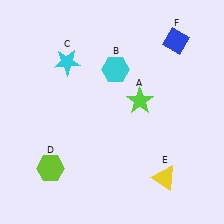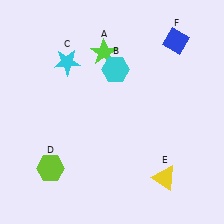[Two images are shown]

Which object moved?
The lime star (A) moved up.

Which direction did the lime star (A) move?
The lime star (A) moved up.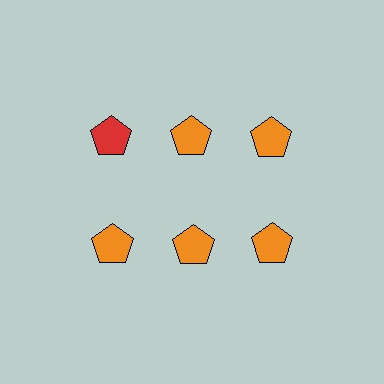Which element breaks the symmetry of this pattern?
The red pentagon in the top row, leftmost column breaks the symmetry. All other shapes are orange pentagons.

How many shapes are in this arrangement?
There are 6 shapes arranged in a grid pattern.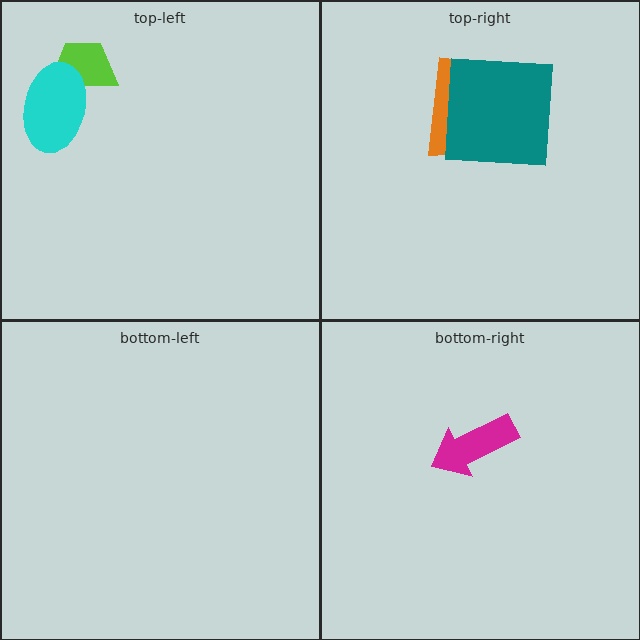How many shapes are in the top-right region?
2.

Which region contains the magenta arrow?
The bottom-right region.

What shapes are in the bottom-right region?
The magenta arrow.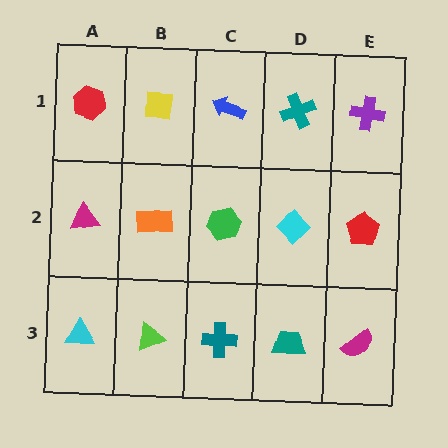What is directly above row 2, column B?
A yellow square.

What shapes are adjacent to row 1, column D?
A cyan diamond (row 2, column D), a blue arrow (row 1, column C), a purple cross (row 1, column E).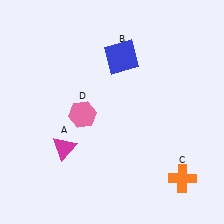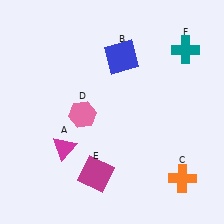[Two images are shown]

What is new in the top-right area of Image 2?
A teal cross (F) was added in the top-right area of Image 2.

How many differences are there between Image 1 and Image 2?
There are 2 differences between the two images.